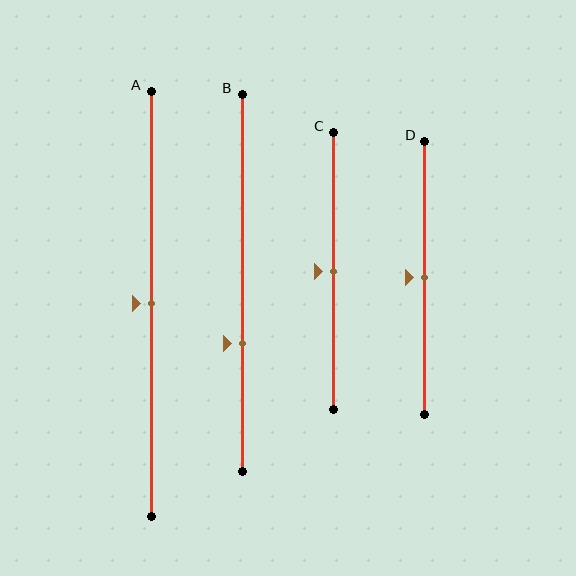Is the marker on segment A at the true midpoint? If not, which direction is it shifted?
Yes, the marker on segment A is at the true midpoint.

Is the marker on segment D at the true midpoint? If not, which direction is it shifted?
Yes, the marker on segment D is at the true midpoint.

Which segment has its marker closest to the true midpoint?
Segment A has its marker closest to the true midpoint.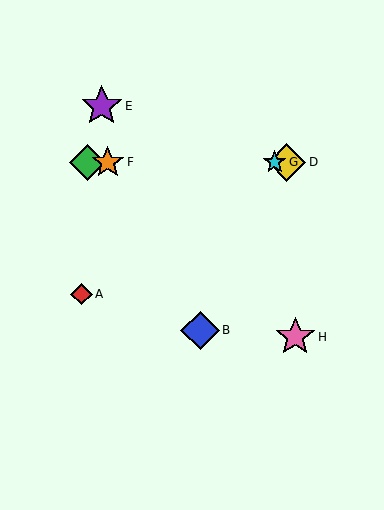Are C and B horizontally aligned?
No, C is at y≈162 and B is at y≈330.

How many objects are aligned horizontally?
4 objects (C, D, F, G) are aligned horizontally.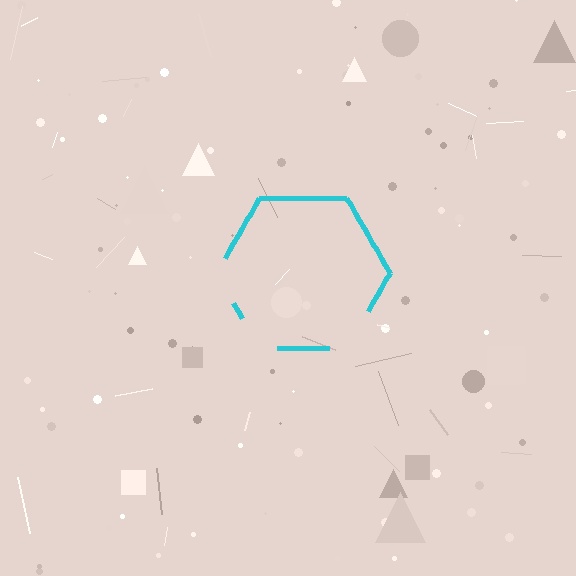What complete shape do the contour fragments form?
The contour fragments form a hexagon.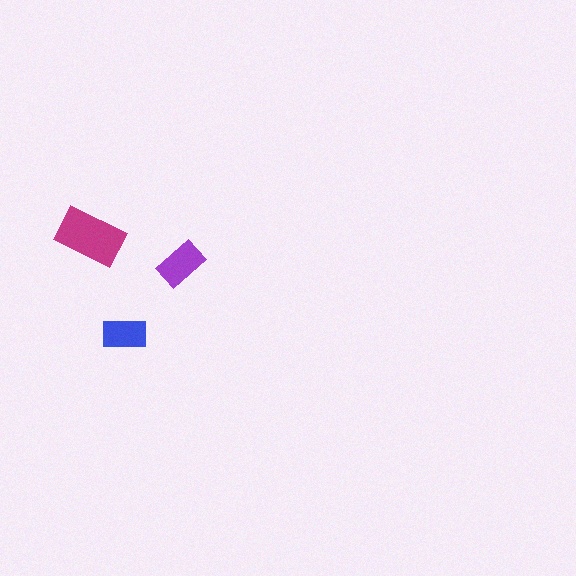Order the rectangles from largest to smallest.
the magenta one, the purple one, the blue one.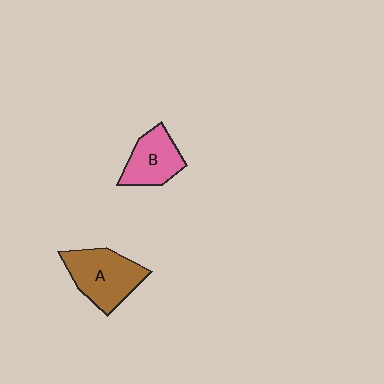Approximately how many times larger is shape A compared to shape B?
Approximately 1.3 times.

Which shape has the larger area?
Shape A (brown).